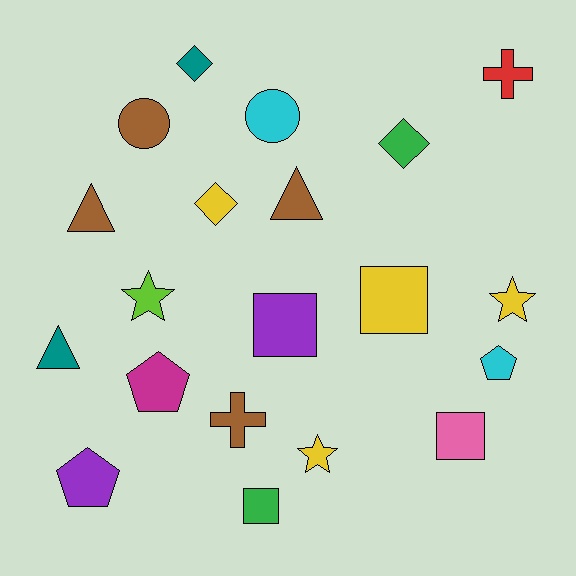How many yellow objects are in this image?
There are 4 yellow objects.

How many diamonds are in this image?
There are 3 diamonds.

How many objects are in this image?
There are 20 objects.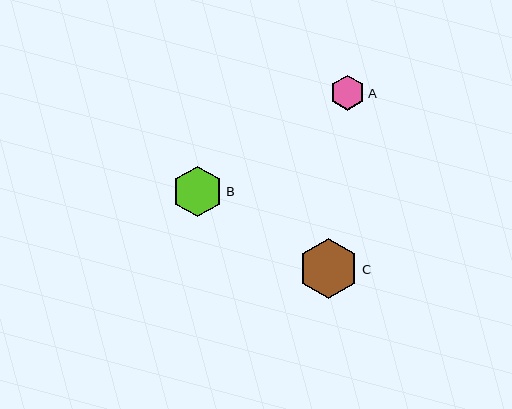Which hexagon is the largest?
Hexagon C is the largest with a size of approximately 60 pixels.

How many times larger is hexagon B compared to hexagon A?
Hexagon B is approximately 1.4 times the size of hexagon A.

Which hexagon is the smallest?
Hexagon A is the smallest with a size of approximately 35 pixels.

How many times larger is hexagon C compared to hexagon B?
Hexagon C is approximately 1.2 times the size of hexagon B.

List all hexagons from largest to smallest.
From largest to smallest: C, B, A.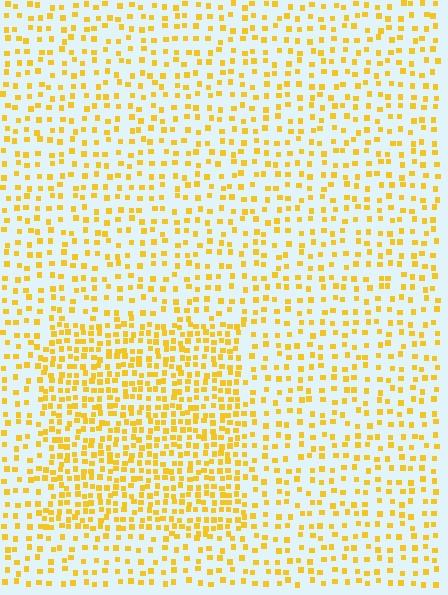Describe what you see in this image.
The image contains small yellow elements arranged at two different densities. A rectangle-shaped region is visible where the elements are more densely packed than the surrounding area.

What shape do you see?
I see a rectangle.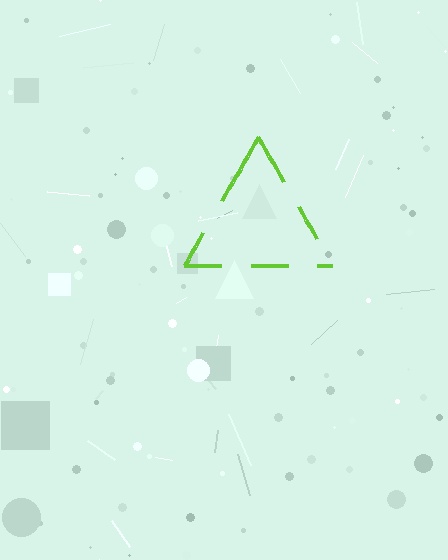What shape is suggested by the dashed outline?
The dashed outline suggests a triangle.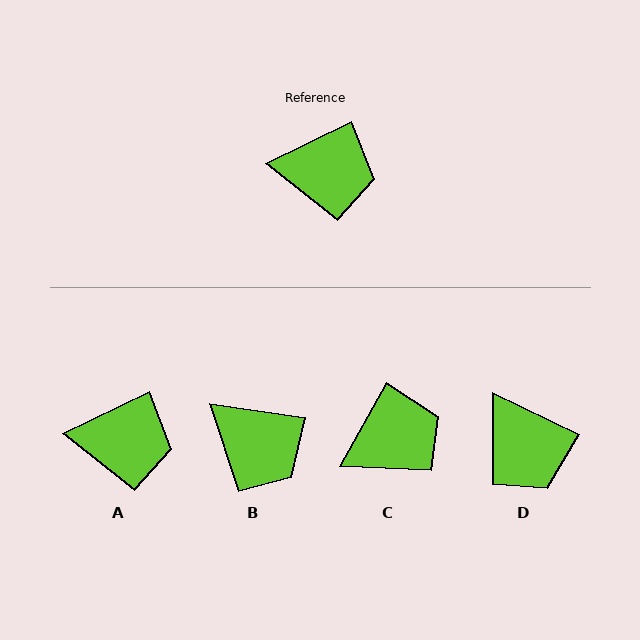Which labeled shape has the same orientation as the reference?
A.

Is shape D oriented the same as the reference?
No, it is off by about 52 degrees.